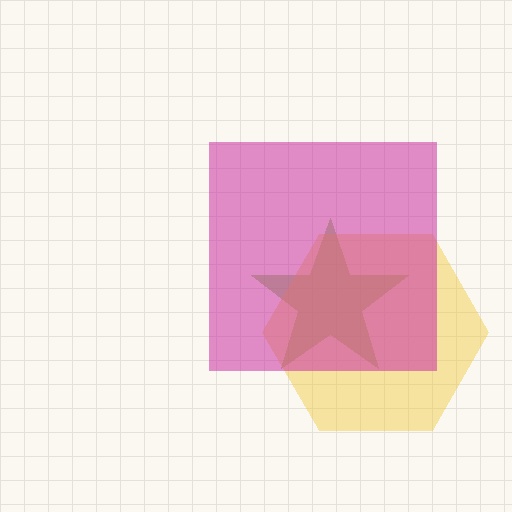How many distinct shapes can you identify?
There are 3 distinct shapes: a lime star, a yellow hexagon, a magenta square.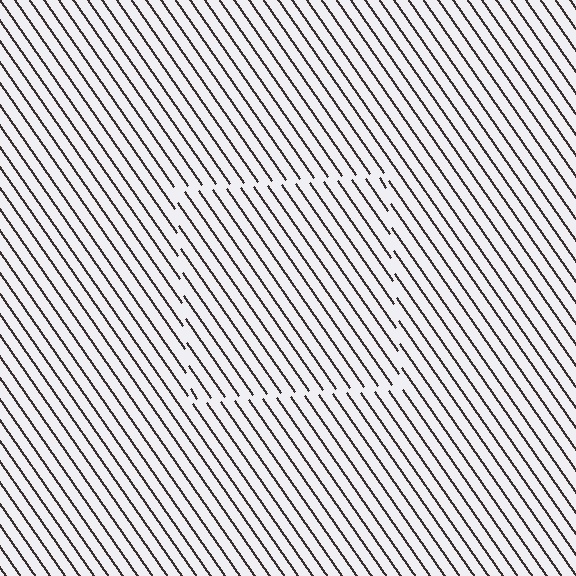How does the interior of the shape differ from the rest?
The interior of the shape contains the same grating, shifted by half a period — the contour is defined by the phase discontinuity where line-ends from the inner and outer gratings abut.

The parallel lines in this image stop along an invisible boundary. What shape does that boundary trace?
An illusory square. The interior of the shape contains the same grating, shifted by half a period — the contour is defined by the phase discontinuity where line-ends from the inner and outer gratings abut.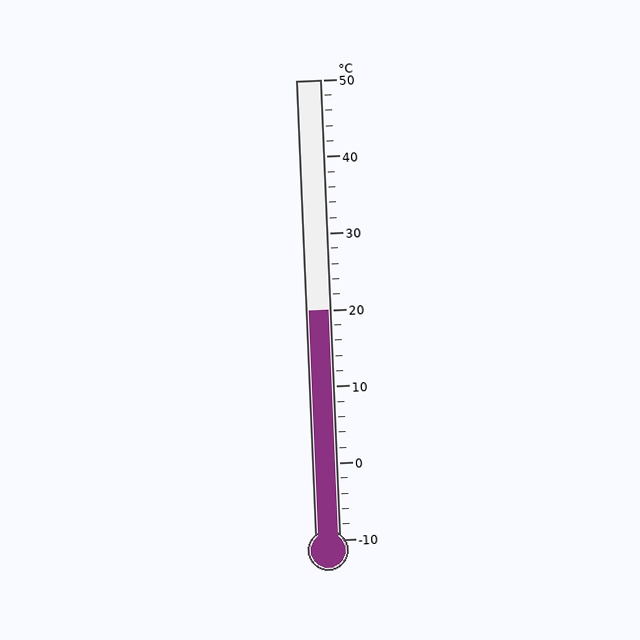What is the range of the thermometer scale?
The thermometer scale ranges from -10°C to 50°C.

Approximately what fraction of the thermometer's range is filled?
The thermometer is filled to approximately 50% of its range.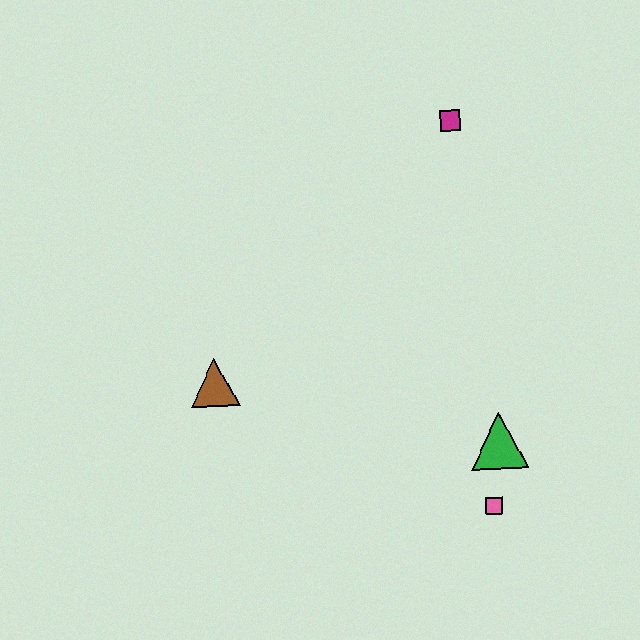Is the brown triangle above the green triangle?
Yes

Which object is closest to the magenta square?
The green triangle is closest to the magenta square.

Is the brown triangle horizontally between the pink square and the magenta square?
No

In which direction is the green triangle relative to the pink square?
The green triangle is above the pink square.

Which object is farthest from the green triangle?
The magenta square is farthest from the green triangle.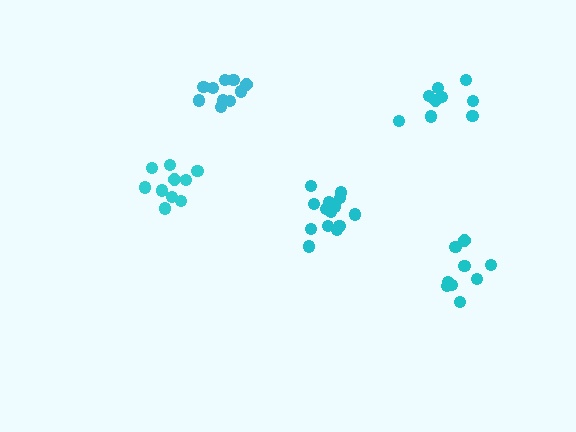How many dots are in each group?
Group 1: 9 dots, Group 2: 10 dots, Group 3: 10 dots, Group 4: 14 dots, Group 5: 9 dots (52 total).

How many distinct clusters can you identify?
There are 5 distinct clusters.